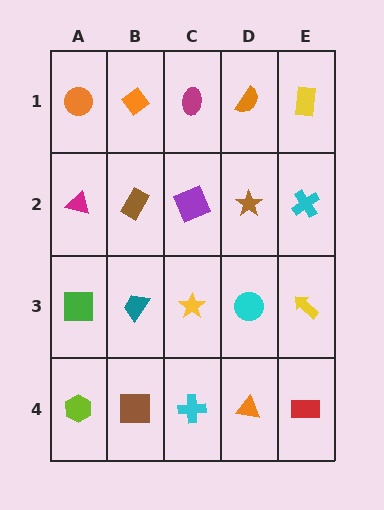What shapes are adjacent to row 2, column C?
A magenta ellipse (row 1, column C), a yellow star (row 3, column C), a brown rectangle (row 2, column B), a brown star (row 2, column D).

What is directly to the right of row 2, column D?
A cyan cross.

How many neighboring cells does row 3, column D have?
4.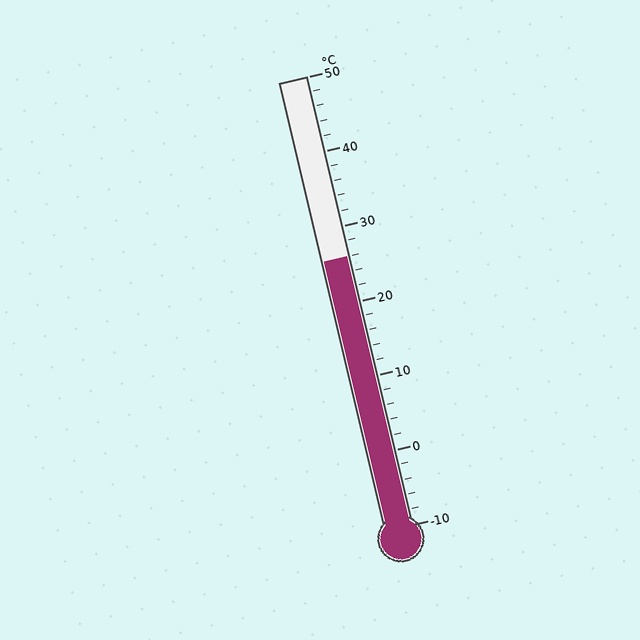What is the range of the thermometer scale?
The thermometer scale ranges from -10°C to 50°C.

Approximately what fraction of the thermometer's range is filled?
The thermometer is filled to approximately 60% of its range.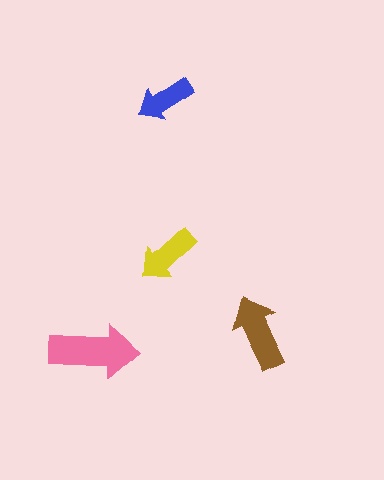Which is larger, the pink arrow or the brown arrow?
The pink one.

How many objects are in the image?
There are 4 objects in the image.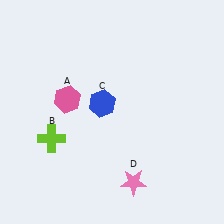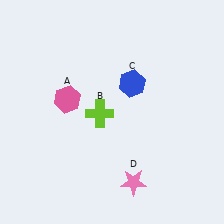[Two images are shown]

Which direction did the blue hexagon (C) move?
The blue hexagon (C) moved right.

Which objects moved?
The objects that moved are: the lime cross (B), the blue hexagon (C).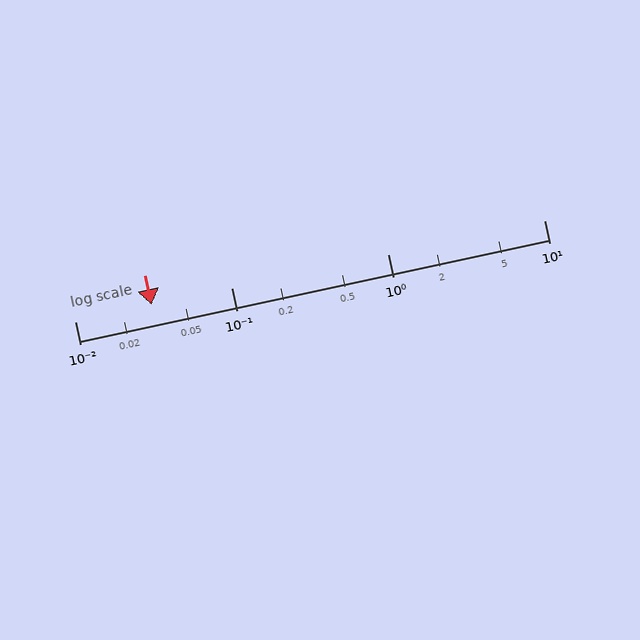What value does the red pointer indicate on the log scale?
The pointer indicates approximately 0.031.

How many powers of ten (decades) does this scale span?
The scale spans 3 decades, from 0.01 to 10.